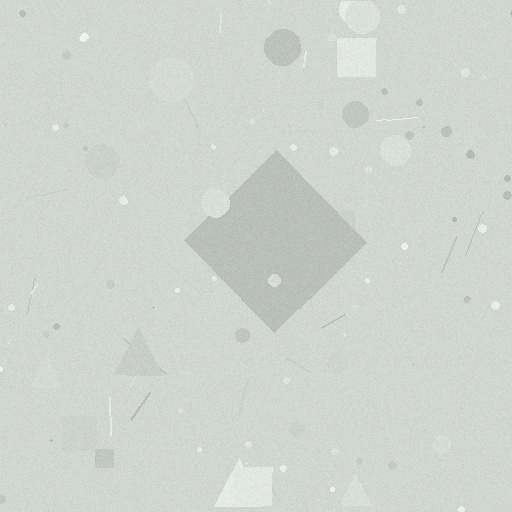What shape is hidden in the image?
A diamond is hidden in the image.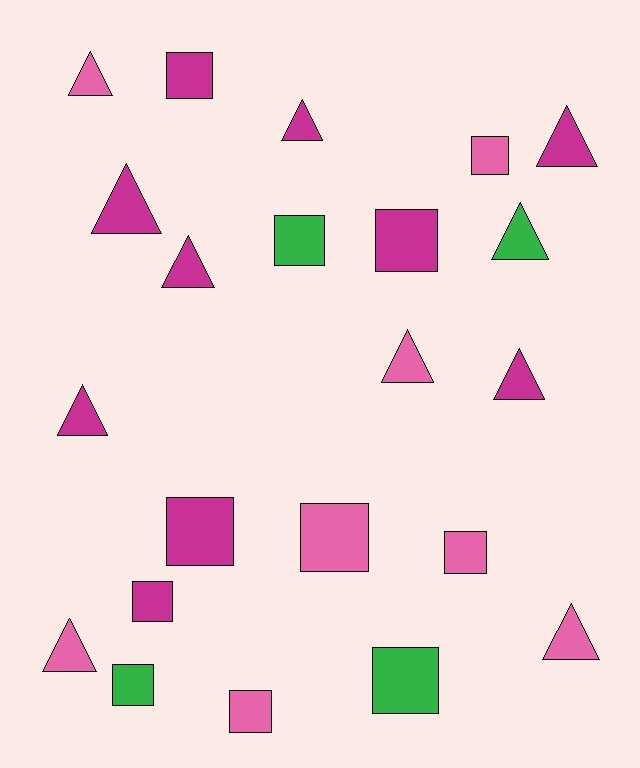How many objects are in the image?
There are 22 objects.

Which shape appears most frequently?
Triangle, with 11 objects.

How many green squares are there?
There are 3 green squares.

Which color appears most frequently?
Magenta, with 10 objects.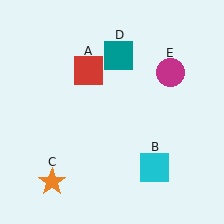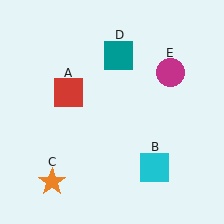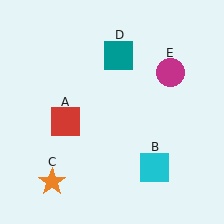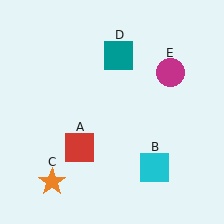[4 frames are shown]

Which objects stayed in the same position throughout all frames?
Cyan square (object B) and orange star (object C) and teal square (object D) and magenta circle (object E) remained stationary.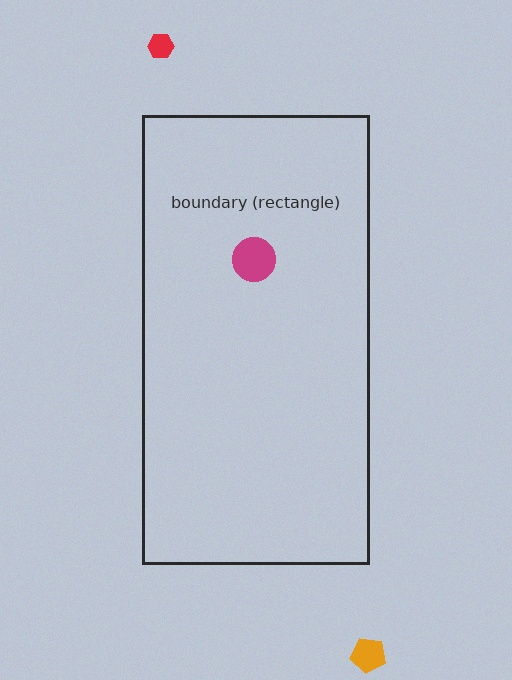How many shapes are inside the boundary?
1 inside, 2 outside.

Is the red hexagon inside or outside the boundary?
Outside.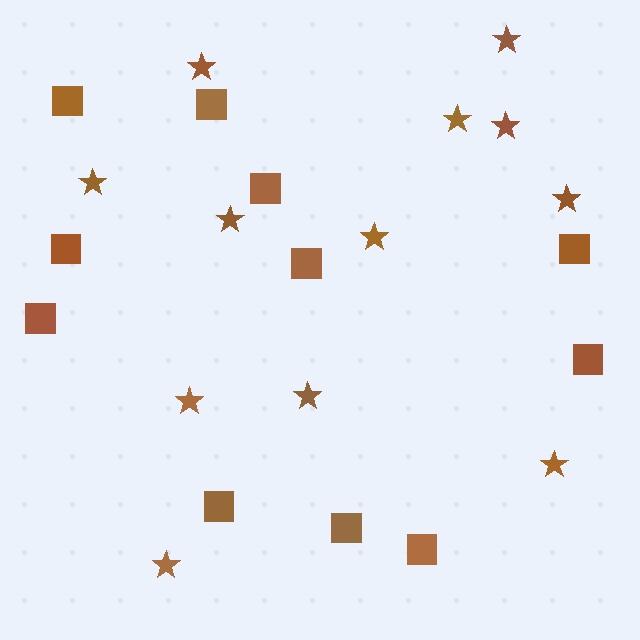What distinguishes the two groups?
There are 2 groups: one group of squares (11) and one group of stars (12).